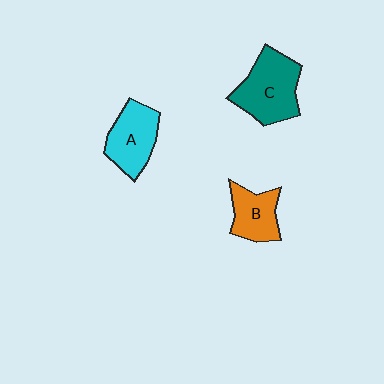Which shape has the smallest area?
Shape B (orange).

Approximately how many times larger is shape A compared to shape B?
Approximately 1.2 times.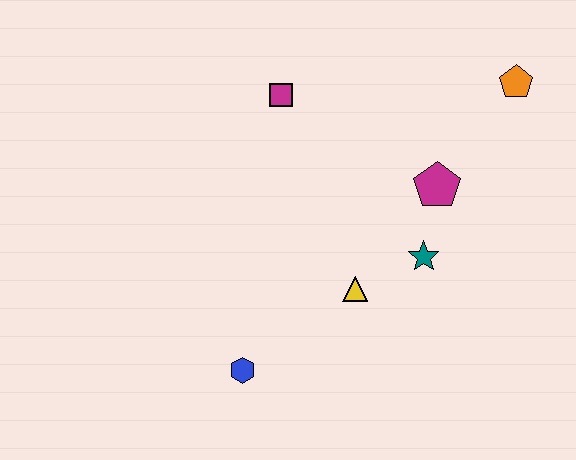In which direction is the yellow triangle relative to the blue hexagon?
The yellow triangle is to the right of the blue hexagon.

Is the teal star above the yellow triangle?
Yes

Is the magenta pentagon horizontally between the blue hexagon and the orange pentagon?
Yes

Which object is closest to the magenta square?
The magenta pentagon is closest to the magenta square.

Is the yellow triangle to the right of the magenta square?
Yes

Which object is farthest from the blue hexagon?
The orange pentagon is farthest from the blue hexagon.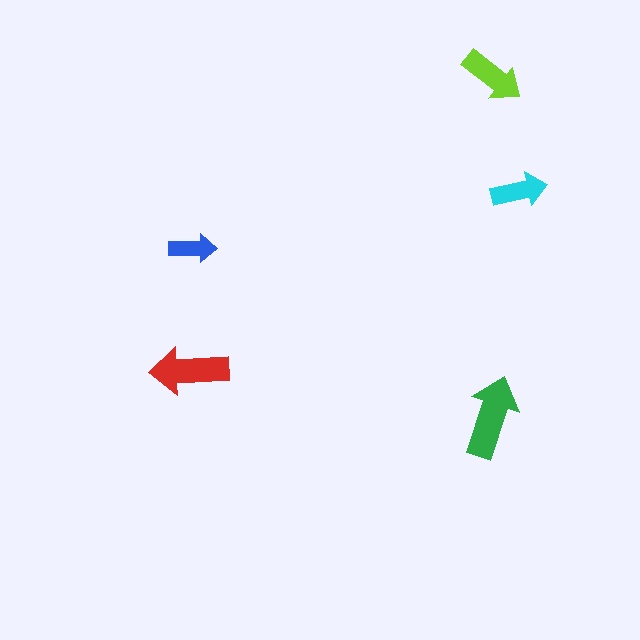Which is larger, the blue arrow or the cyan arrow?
The cyan one.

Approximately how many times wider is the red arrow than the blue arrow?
About 1.5 times wider.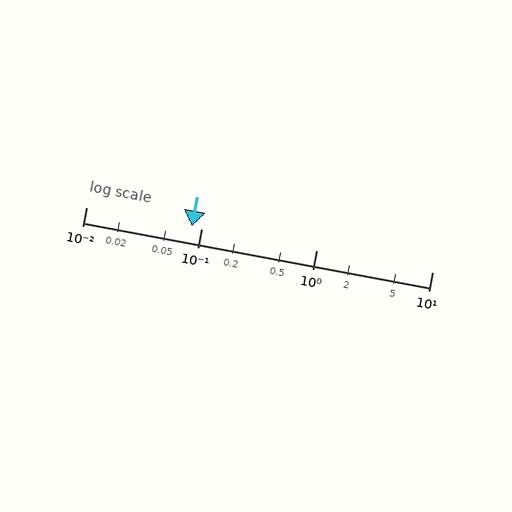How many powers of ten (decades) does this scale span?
The scale spans 3 decades, from 0.01 to 10.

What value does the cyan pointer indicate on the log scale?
The pointer indicates approximately 0.082.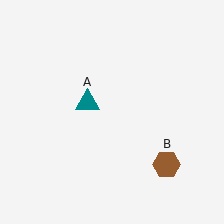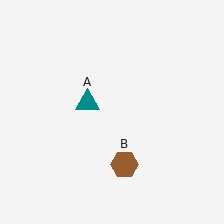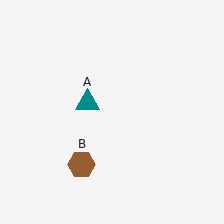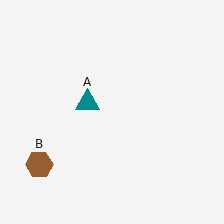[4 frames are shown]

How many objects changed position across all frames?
1 object changed position: brown hexagon (object B).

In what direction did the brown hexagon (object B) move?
The brown hexagon (object B) moved left.